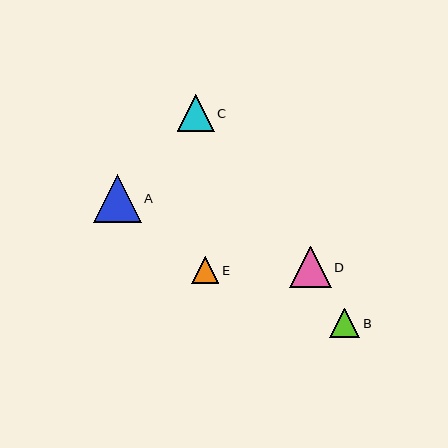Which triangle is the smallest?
Triangle E is the smallest with a size of approximately 27 pixels.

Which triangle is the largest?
Triangle A is the largest with a size of approximately 47 pixels.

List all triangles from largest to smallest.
From largest to smallest: A, D, C, B, E.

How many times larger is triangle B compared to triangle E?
Triangle B is approximately 1.1 times the size of triangle E.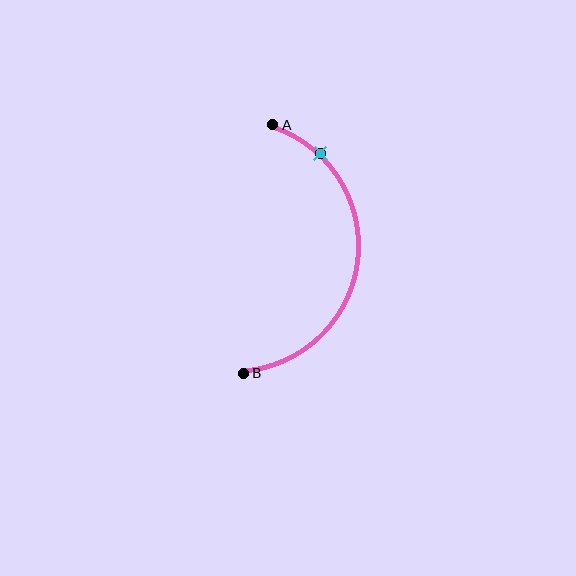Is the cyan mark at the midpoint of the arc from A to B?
No. The cyan mark lies on the arc but is closer to endpoint A. The arc midpoint would be at the point on the curve equidistant along the arc from both A and B.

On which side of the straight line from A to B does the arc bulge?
The arc bulges to the right of the straight line connecting A and B.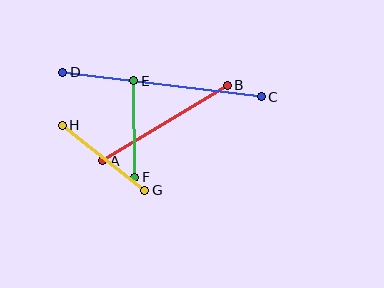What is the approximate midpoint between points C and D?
The midpoint is at approximately (162, 85) pixels.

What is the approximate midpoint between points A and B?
The midpoint is at approximately (165, 123) pixels.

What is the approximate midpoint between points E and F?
The midpoint is at approximately (134, 129) pixels.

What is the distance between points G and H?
The distance is approximately 105 pixels.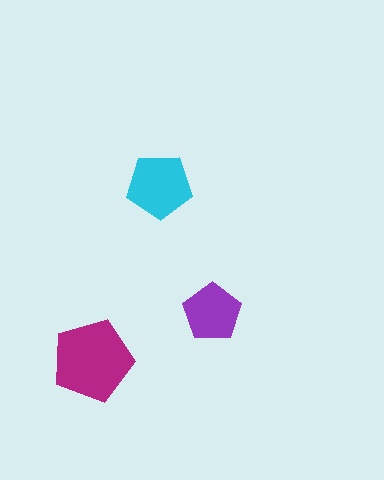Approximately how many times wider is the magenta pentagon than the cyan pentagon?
About 1.5 times wider.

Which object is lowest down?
The magenta pentagon is bottommost.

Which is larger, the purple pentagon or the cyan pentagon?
The cyan one.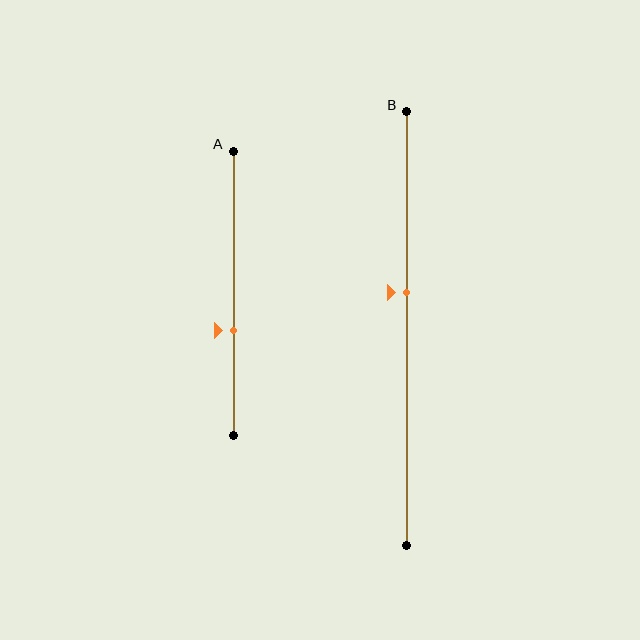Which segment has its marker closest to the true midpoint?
Segment B has its marker closest to the true midpoint.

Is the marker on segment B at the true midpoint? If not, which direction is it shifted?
No, the marker on segment B is shifted upward by about 8% of the segment length.